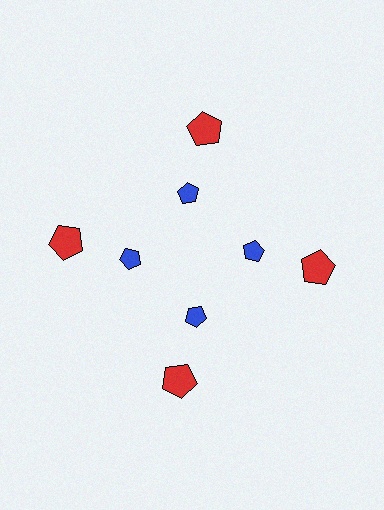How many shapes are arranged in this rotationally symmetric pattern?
There are 8 shapes, arranged in 4 groups of 2.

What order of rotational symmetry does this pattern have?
This pattern has 4-fold rotational symmetry.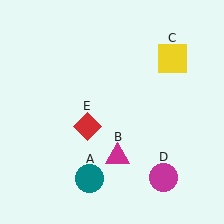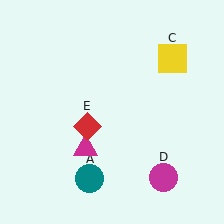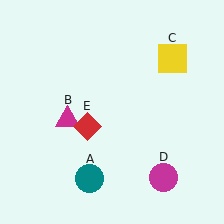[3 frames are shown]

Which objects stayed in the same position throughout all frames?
Teal circle (object A) and yellow square (object C) and magenta circle (object D) and red diamond (object E) remained stationary.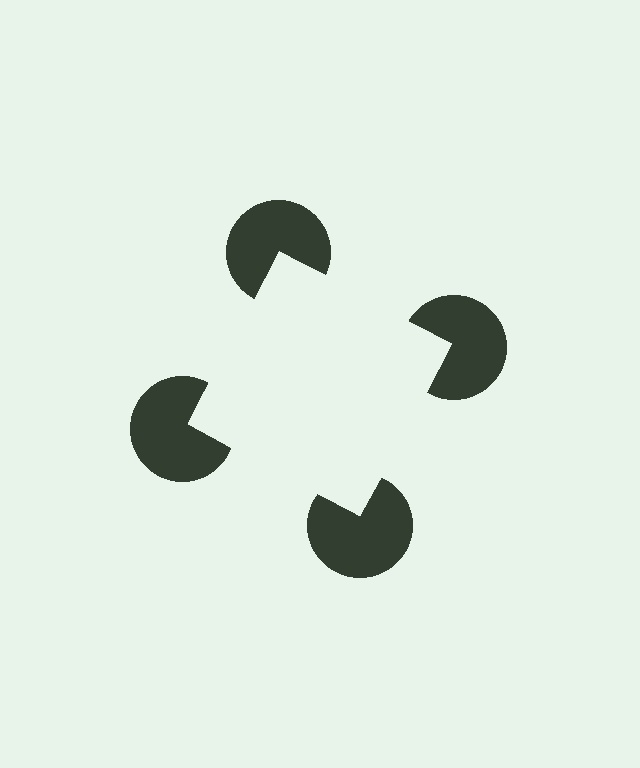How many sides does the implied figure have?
4 sides.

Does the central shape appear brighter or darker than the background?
It typically appears slightly brighter than the background, even though no actual brightness change is drawn.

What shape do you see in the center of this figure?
An illusory square — its edges are inferred from the aligned wedge cuts in the pac-man discs, not physically drawn.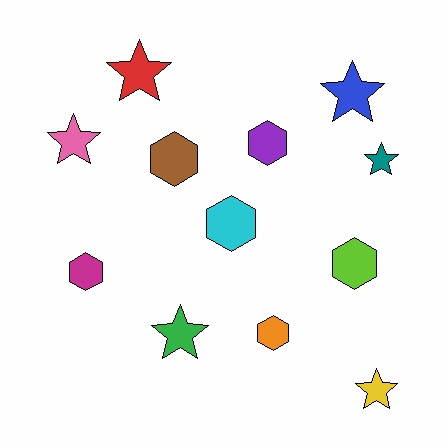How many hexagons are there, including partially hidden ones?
There are 6 hexagons.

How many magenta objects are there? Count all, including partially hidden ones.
There is 1 magenta object.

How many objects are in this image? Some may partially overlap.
There are 12 objects.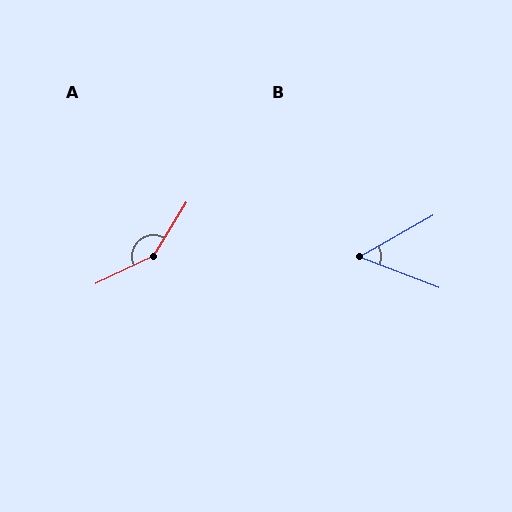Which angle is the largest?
A, at approximately 147 degrees.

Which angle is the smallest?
B, at approximately 51 degrees.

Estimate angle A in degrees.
Approximately 147 degrees.